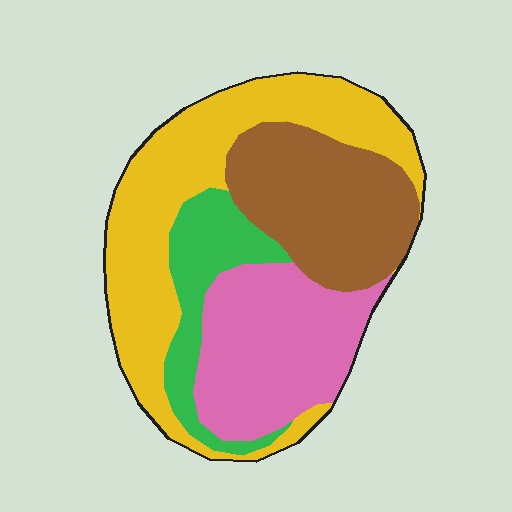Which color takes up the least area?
Green, at roughly 15%.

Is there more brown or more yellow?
Yellow.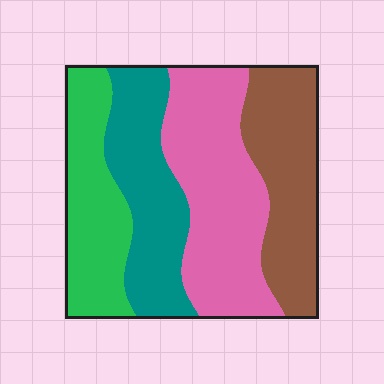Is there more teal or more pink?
Pink.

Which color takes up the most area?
Pink, at roughly 30%.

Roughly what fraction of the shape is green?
Green takes up about one fifth (1/5) of the shape.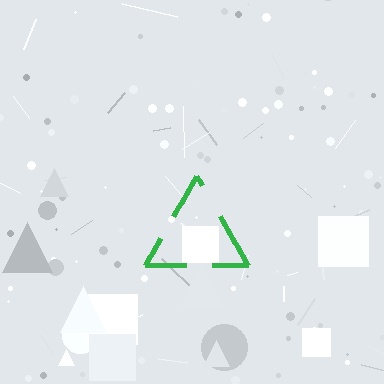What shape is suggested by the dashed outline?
The dashed outline suggests a triangle.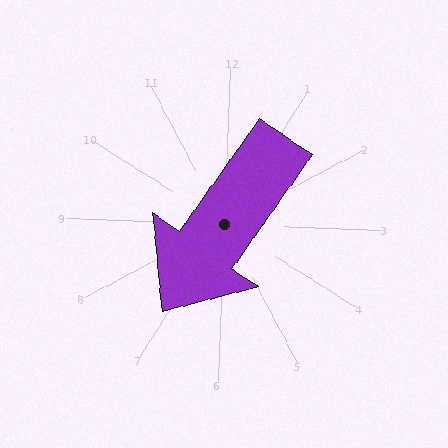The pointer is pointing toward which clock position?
Roughly 7 o'clock.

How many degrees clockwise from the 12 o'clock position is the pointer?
Approximately 213 degrees.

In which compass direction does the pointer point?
Southwest.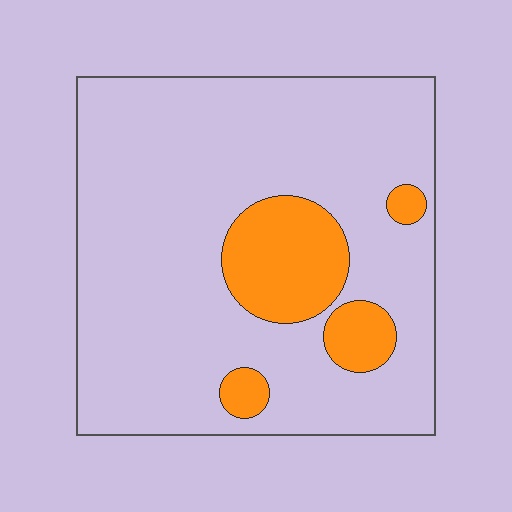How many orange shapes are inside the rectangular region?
4.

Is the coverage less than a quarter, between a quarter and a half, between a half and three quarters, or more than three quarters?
Less than a quarter.